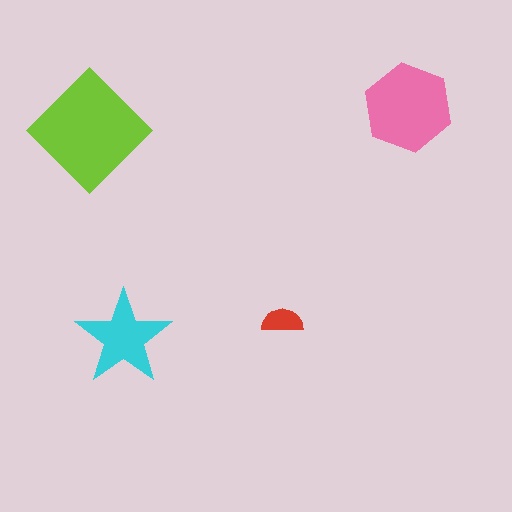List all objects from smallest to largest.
The red semicircle, the cyan star, the pink hexagon, the lime diamond.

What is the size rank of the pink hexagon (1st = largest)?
2nd.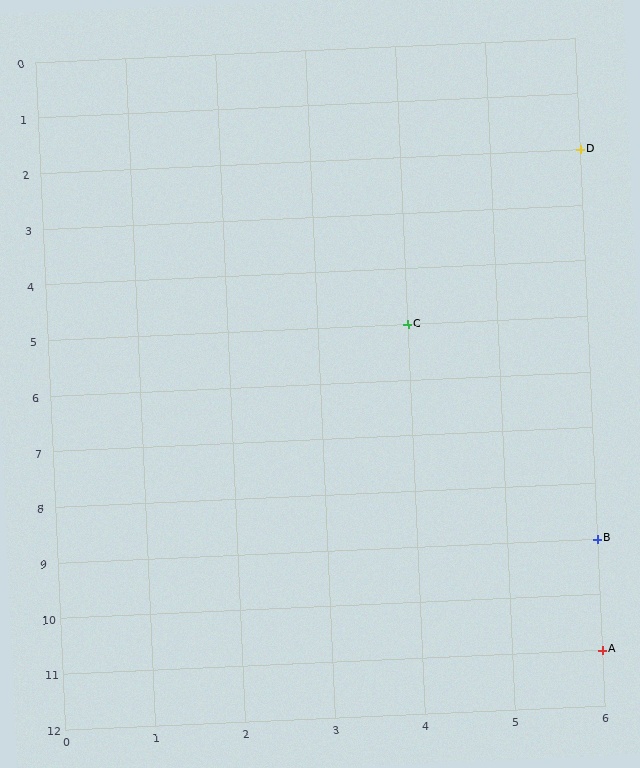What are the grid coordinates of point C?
Point C is at grid coordinates (4, 5).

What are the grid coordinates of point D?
Point D is at grid coordinates (6, 2).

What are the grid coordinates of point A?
Point A is at grid coordinates (6, 11).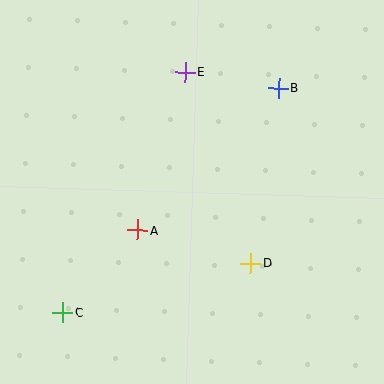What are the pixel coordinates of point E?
Point E is at (185, 72).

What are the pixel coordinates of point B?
Point B is at (279, 88).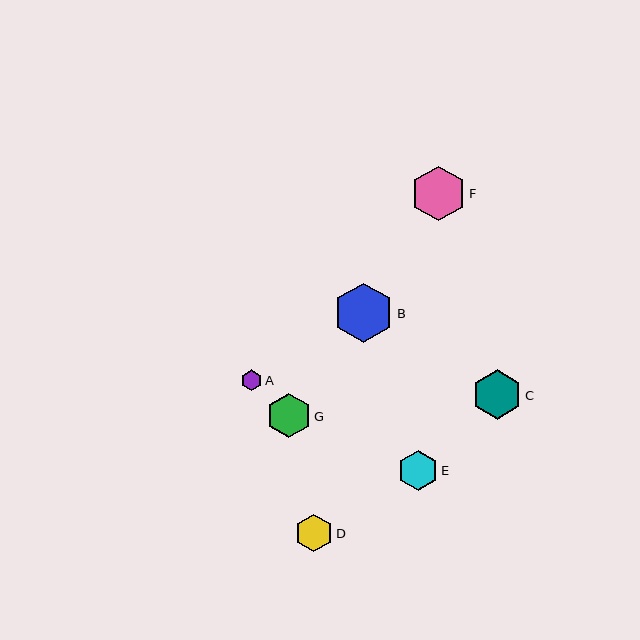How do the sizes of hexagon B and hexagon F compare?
Hexagon B and hexagon F are approximately the same size.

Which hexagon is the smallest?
Hexagon A is the smallest with a size of approximately 21 pixels.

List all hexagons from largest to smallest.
From largest to smallest: B, F, C, G, E, D, A.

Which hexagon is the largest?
Hexagon B is the largest with a size of approximately 60 pixels.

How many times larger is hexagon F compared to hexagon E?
Hexagon F is approximately 1.4 times the size of hexagon E.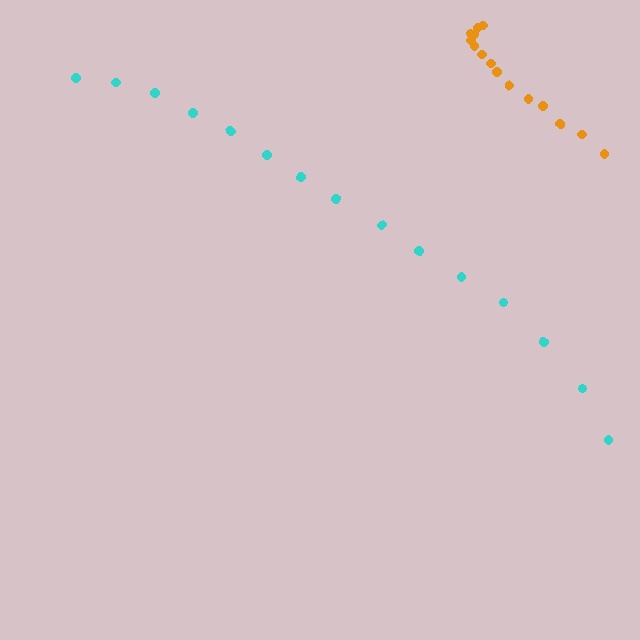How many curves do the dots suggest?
There are 2 distinct paths.